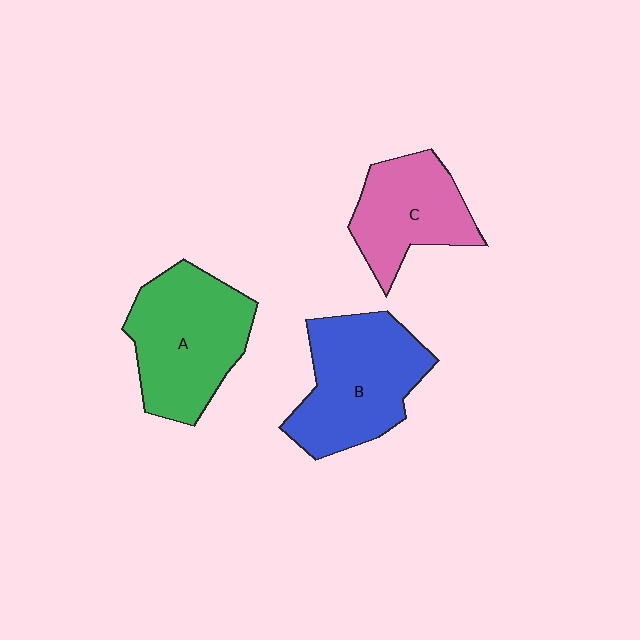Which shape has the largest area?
Shape A (green).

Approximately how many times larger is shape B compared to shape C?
Approximately 1.3 times.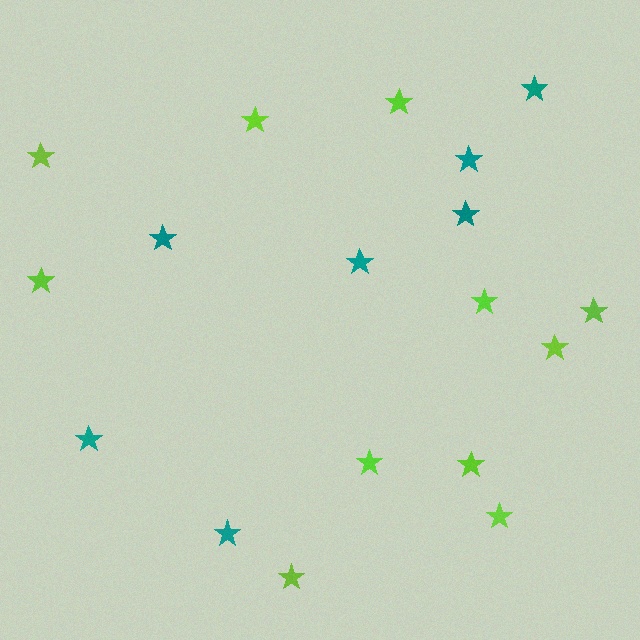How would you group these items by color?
There are 2 groups: one group of teal stars (7) and one group of lime stars (11).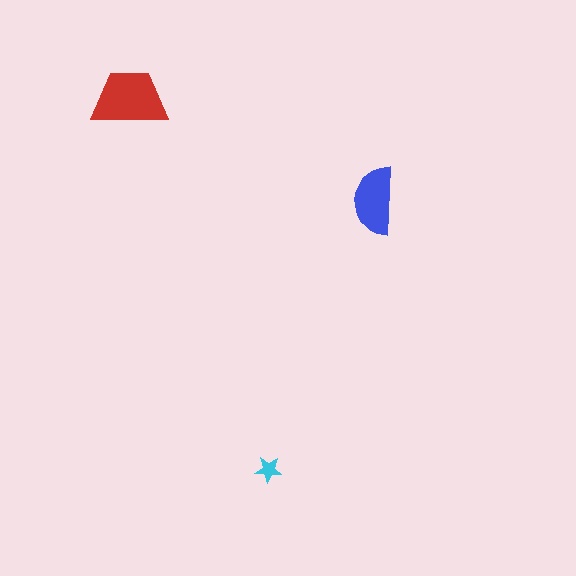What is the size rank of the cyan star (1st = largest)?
3rd.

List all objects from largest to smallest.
The red trapezoid, the blue semicircle, the cyan star.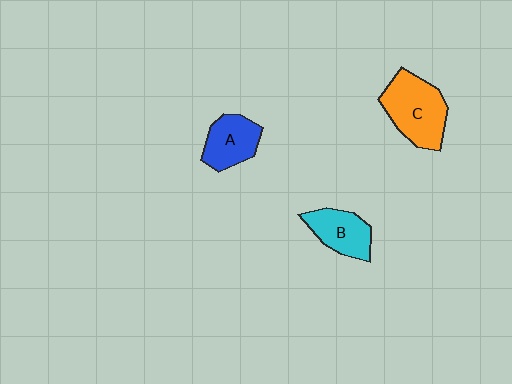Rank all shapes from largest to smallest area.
From largest to smallest: C (orange), A (blue), B (cyan).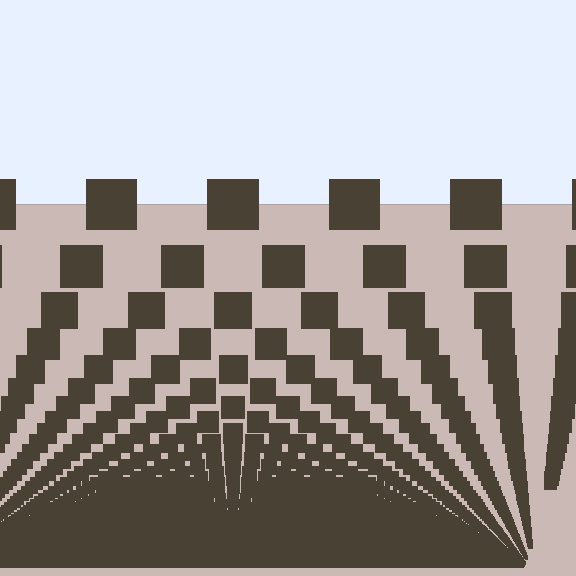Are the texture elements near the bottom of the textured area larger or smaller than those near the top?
Smaller. The gradient is inverted — elements near the bottom are smaller and denser.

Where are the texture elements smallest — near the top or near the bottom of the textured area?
Near the bottom.